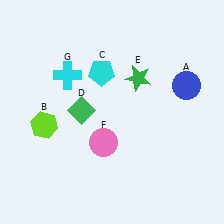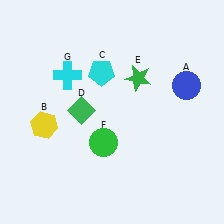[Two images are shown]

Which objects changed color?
B changed from lime to yellow. F changed from pink to green.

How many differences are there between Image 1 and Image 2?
There are 2 differences between the two images.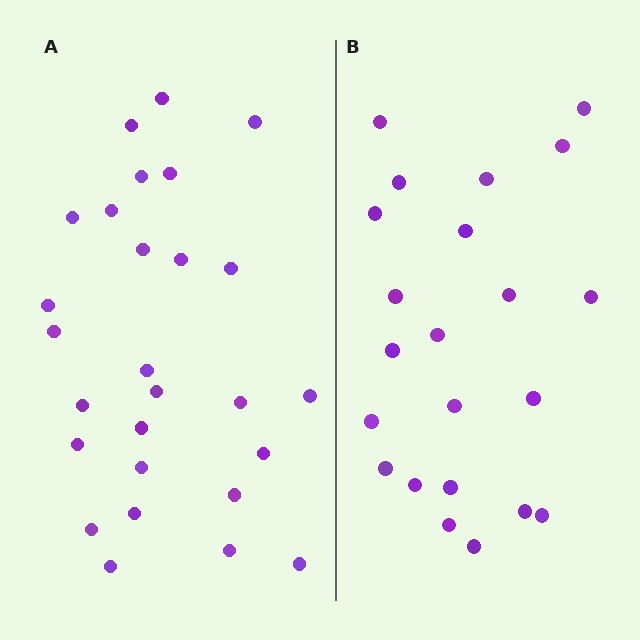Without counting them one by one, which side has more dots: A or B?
Region A (the left region) has more dots.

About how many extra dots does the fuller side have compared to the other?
Region A has about 5 more dots than region B.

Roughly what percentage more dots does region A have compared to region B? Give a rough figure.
About 25% more.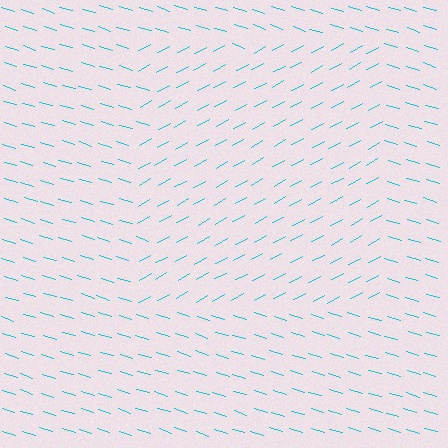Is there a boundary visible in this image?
Yes, there is a texture boundary formed by a change in line orientation.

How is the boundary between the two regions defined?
The boundary is defined purely by a change in line orientation (approximately 45 degrees difference). All lines are the same color and thickness.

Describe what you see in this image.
The image is filled with small cyan line segments. A rectangle region in the image has lines oriented differently from the surrounding lines, creating a visible texture boundary.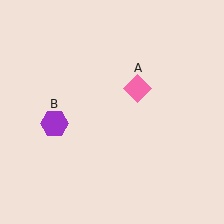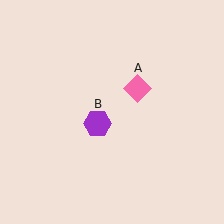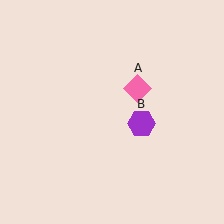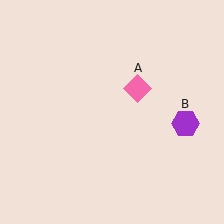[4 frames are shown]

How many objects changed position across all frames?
1 object changed position: purple hexagon (object B).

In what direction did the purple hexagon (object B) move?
The purple hexagon (object B) moved right.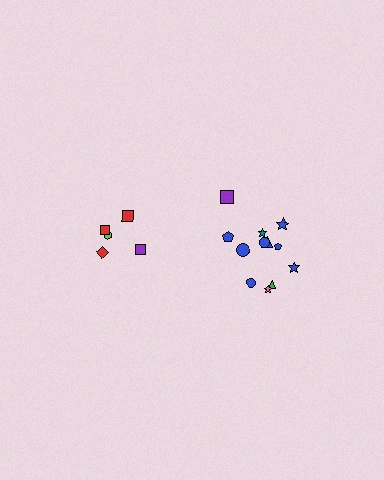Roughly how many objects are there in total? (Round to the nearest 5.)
Roughly 15 objects in total.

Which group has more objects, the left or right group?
The right group.